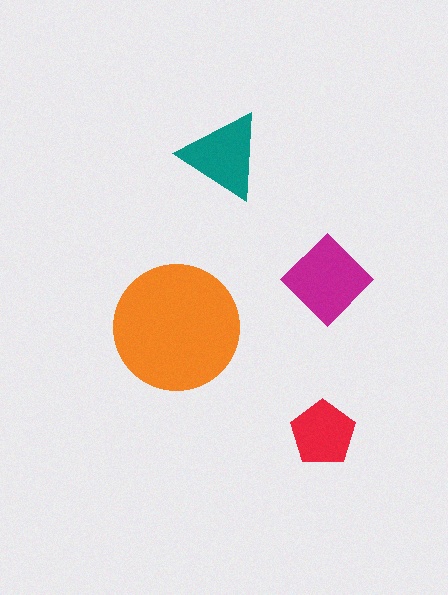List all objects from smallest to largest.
The red pentagon, the teal triangle, the magenta diamond, the orange circle.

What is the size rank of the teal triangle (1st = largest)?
3rd.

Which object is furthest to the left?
The orange circle is leftmost.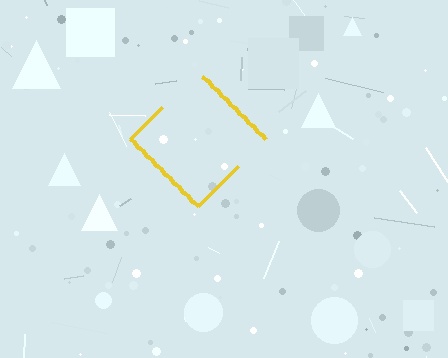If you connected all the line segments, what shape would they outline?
They would outline a diamond.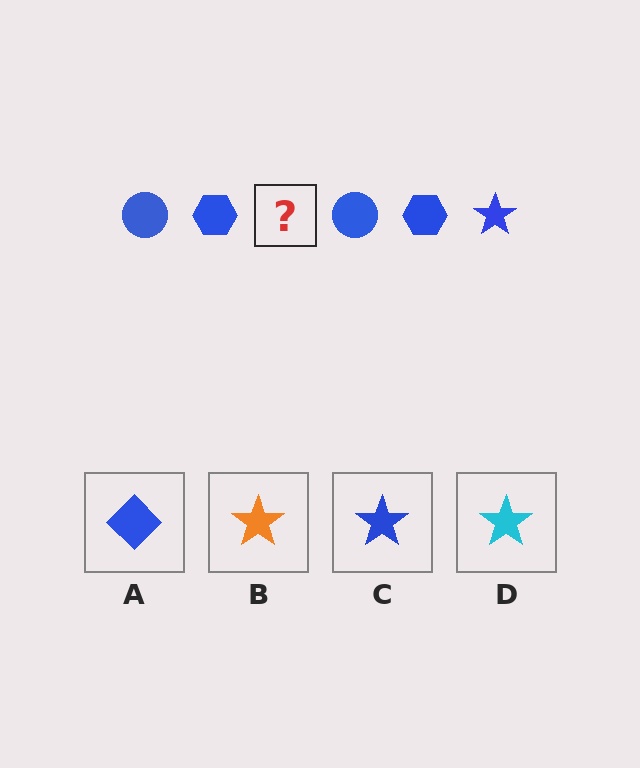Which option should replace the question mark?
Option C.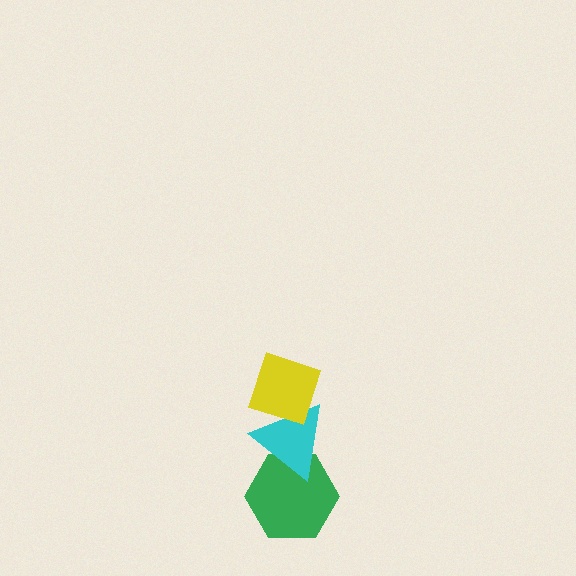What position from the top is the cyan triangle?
The cyan triangle is 2nd from the top.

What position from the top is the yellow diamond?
The yellow diamond is 1st from the top.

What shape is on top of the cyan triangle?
The yellow diamond is on top of the cyan triangle.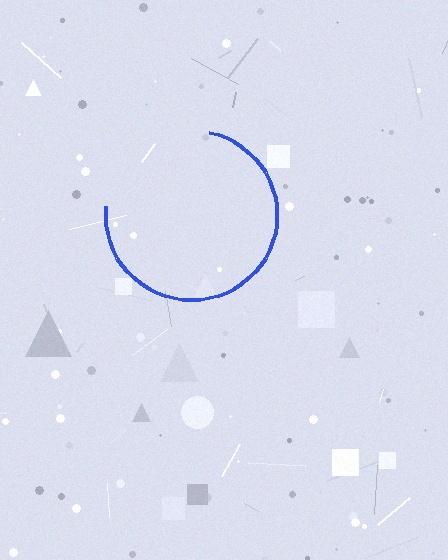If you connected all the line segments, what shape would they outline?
They would outline a circle.